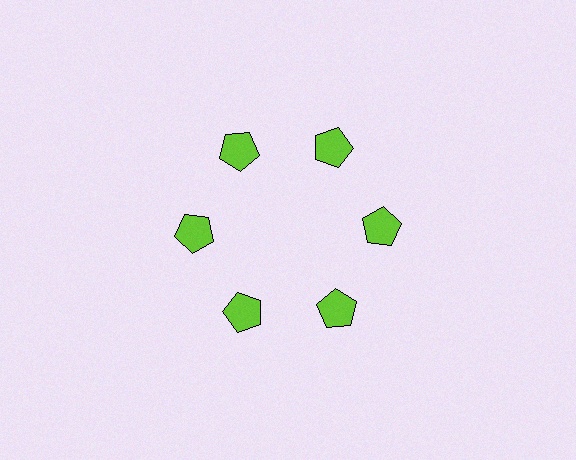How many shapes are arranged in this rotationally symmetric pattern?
There are 6 shapes, arranged in 6 groups of 1.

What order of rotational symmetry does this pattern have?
This pattern has 6-fold rotational symmetry.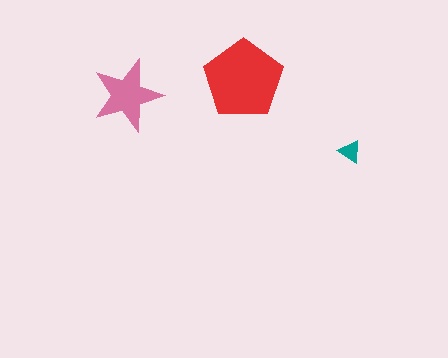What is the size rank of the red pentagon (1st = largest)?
1st.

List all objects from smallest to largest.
The teal triangle, the pink star, the red pentagon.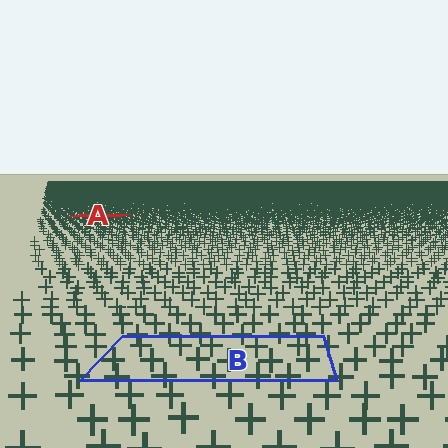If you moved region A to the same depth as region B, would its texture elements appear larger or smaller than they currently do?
They would appear larger. At a closer depth, the same texture elements are projected at a bigger on-screen size.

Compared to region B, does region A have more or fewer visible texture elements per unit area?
Region A has more texture elements per unit area — they are packed more densely because it is farther away.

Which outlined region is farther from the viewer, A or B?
Region A is farther from the viewer — the texture elements inside it appear smaller and more densely packed.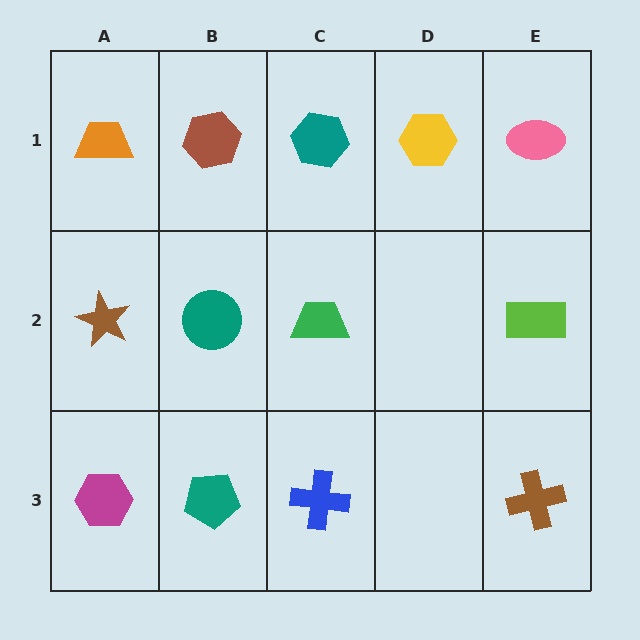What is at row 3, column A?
A magenta hexagon.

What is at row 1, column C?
A teal hexagon.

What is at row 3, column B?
A teal pentagon.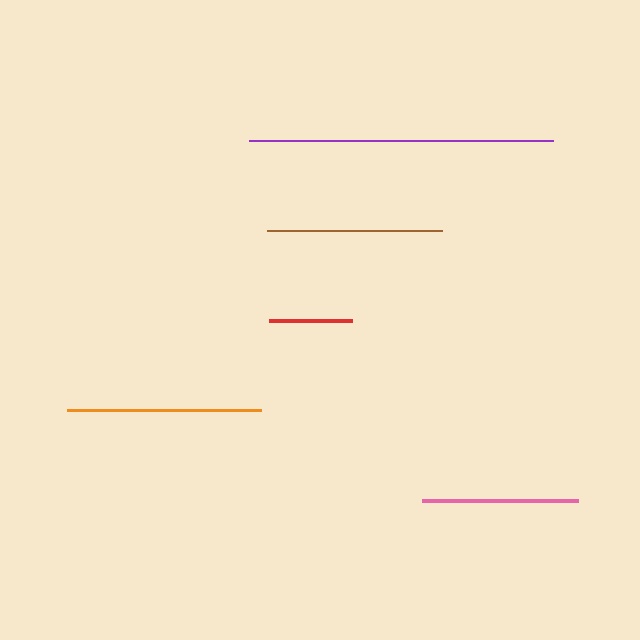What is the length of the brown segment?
The brown segment is approximately 175 pixels long.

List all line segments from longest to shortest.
From longest to shortest: purple, orange, brown, pink, red.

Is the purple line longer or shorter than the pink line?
The purple line is longer than the pink line.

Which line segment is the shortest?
The red line is the shortest at approximately 84 pixels.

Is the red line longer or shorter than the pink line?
The pink line is longer than the red line.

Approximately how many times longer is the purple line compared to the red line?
The purple line is approximately 3.6 times the length of the red line.